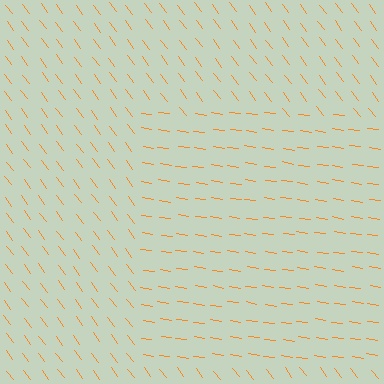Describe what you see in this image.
The image is filled with small orange line segments. A rectangle region in the image has lines oriented differently from the surrounding lines, creating a visible texture boundary.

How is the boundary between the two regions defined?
The boundary is defined purely by a change in line orientation (approximately 45 degrees difference). All lines are the same color and thickness.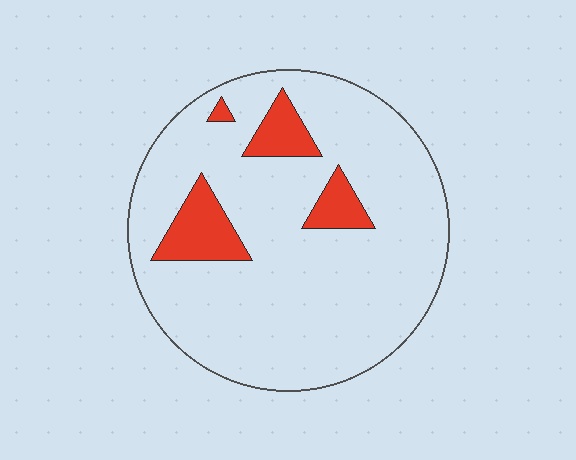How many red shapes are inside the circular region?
4.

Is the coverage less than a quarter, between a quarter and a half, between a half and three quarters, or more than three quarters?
Less than a quarter.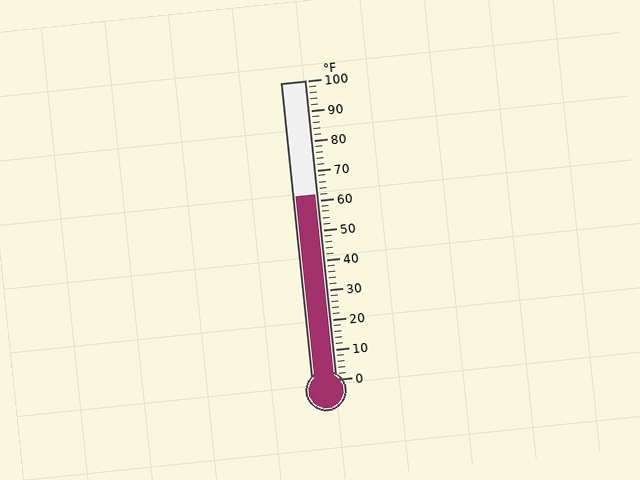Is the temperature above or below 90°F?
The temperature is below 90°F.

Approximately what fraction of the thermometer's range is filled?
The thermometer is filled to approximately 60% of its range.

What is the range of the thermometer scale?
The thermometer scale ranges from 0°F to 100°F.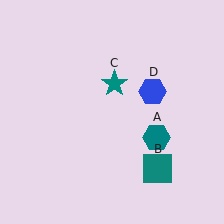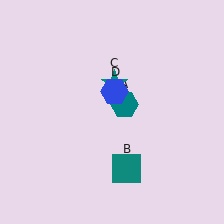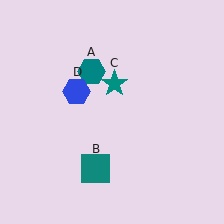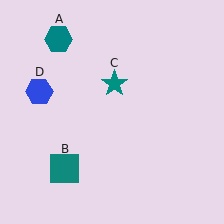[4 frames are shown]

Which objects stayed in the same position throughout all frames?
Teal star (object C) remained stationary.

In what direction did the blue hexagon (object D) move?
The blue hexagon (object D) moved left.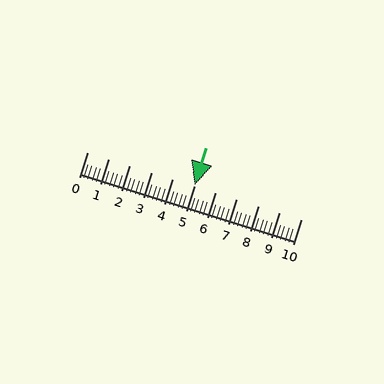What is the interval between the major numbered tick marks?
The major tick marks are spaced 1 units apart.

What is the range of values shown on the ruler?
The ruler shows values from 0 to 10.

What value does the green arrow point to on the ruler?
The green arrow points to approximately 5.0.